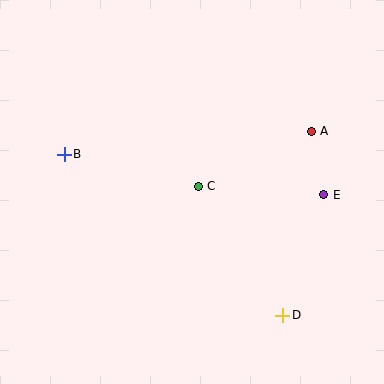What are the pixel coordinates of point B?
Point B is at (64, 154).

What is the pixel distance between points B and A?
The distance between B and A is 248 pixels.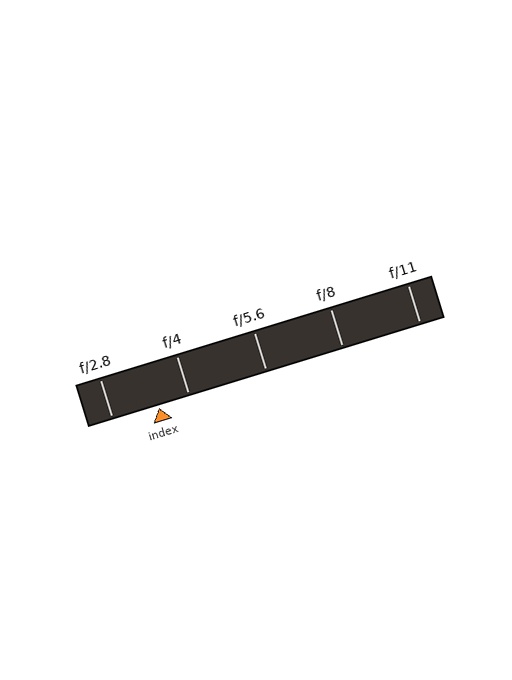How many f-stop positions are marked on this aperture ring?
There are 5 f-stop positions marked.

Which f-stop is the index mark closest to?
The index mark is closest to f/4.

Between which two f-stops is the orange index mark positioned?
The index mark is between f/2.8 and f/4.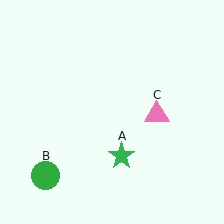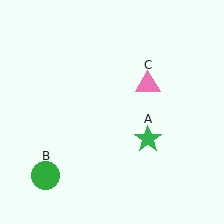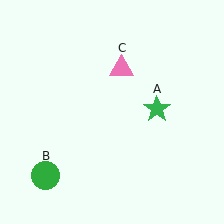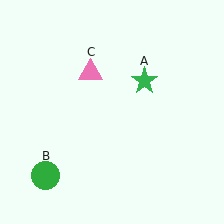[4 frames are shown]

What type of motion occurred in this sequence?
The green star (object A), pink triangle (object C) rotated counterclockwise around the center of the scene.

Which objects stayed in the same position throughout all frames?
Green circle (object B) remained stationary.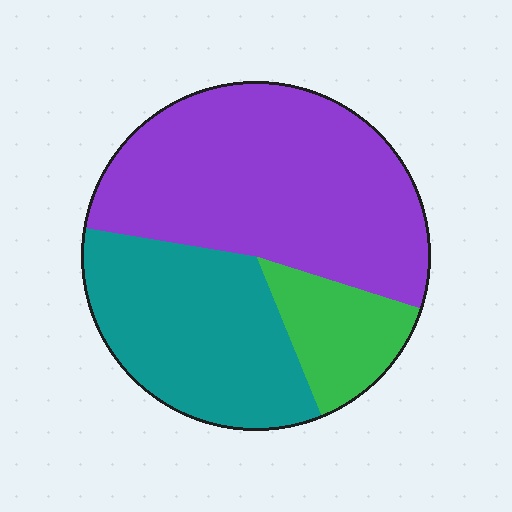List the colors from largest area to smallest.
From largest to smallest: purple, teal, green.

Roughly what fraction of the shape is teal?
Teal covers 34% of the shape.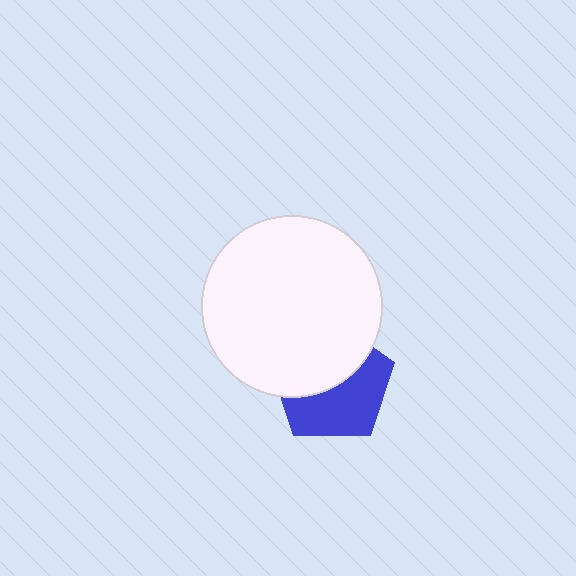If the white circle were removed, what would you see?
You would see the complete blue pentagon.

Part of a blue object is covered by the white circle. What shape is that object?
It is a pentagon.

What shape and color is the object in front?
The object in front is a white circle.